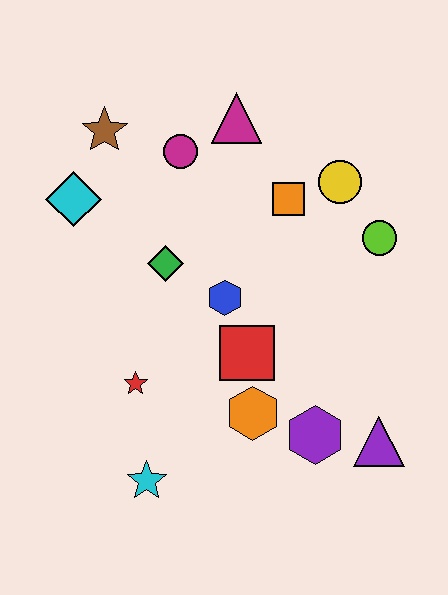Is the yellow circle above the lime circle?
Yes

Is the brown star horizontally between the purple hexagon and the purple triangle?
No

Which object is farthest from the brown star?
The purple triangle is farthest from the brown star.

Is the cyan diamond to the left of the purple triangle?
Yes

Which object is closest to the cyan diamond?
The brown star is closest to the cyan diamond.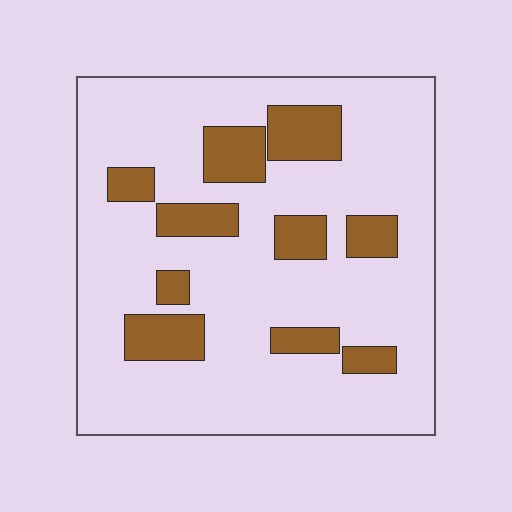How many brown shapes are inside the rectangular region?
10.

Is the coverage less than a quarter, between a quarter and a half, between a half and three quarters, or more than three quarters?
Less than a quarter.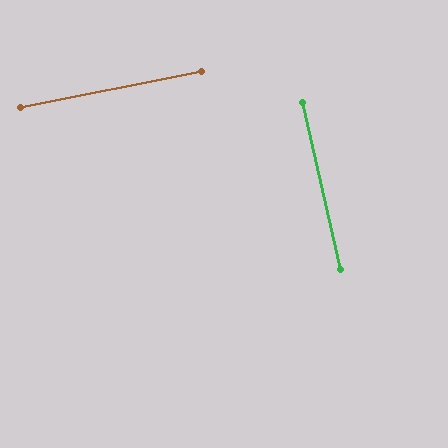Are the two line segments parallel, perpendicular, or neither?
Perpendicular — they meet at approximately 88°.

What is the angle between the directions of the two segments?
Approximately 88 degrees.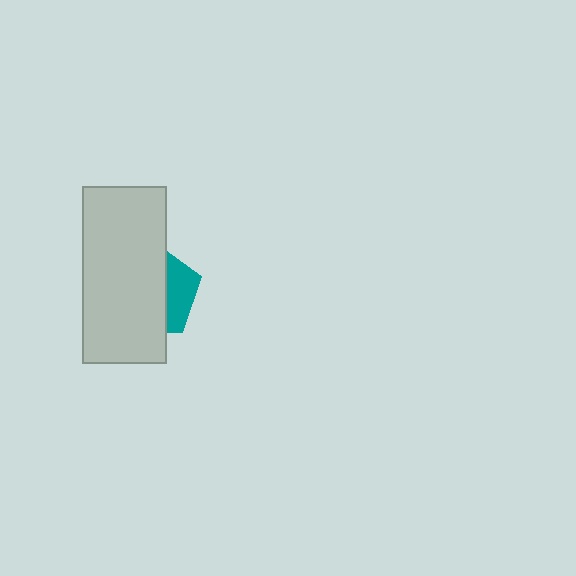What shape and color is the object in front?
The object in front is a light gray rectangle.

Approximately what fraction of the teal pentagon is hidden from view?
Roughly 70% of the teal pentagon is hidden behind the light gray rectangle.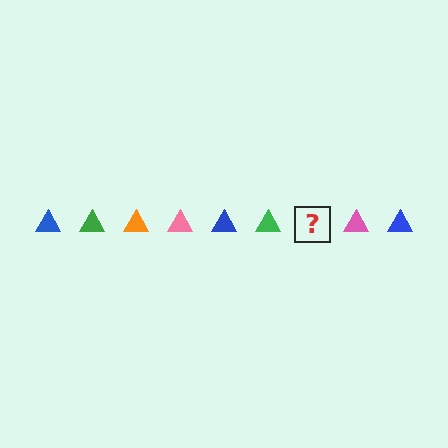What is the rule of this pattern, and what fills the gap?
The rule is that the pattern cycles through blue, green, orange, pink triangles. The gap should be filled with an orange triangle.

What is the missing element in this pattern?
The missing element is an orange triangle.